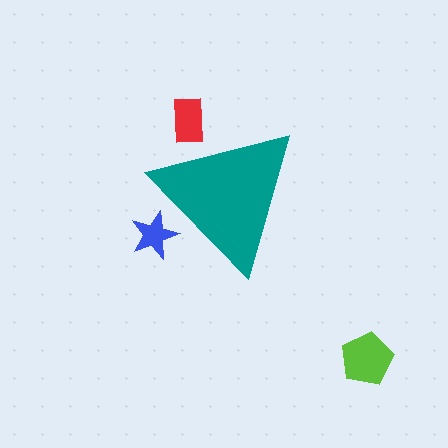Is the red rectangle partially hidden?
Yes, the red rectangle is partially hidden behind the teal triangle.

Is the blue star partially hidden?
Yes, the blue star is partially hidden behind the teal triangle.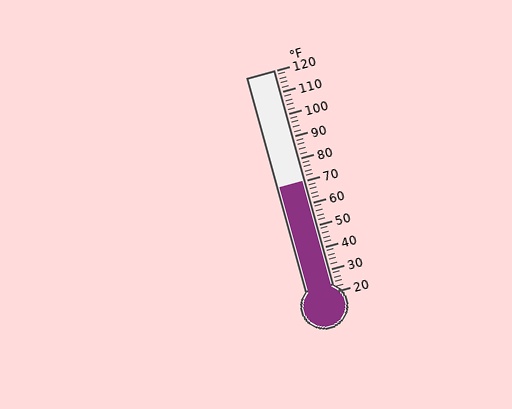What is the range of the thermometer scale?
The thermometer scale ranges from 20°F to 120°F.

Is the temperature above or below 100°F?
The temperature is below 100°F.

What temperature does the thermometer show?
The thermometer shows approximately 70°F.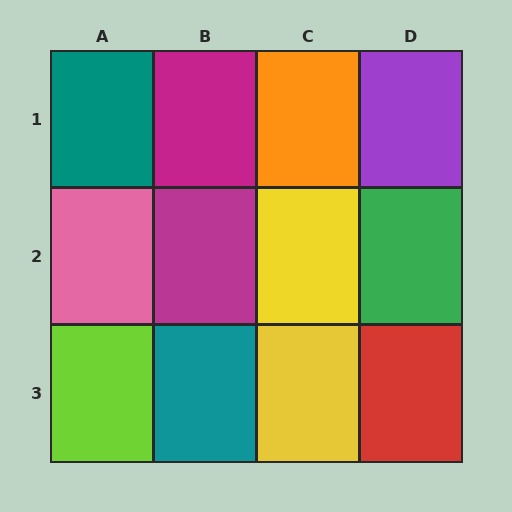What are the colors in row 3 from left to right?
Lime, teal, yellow, red.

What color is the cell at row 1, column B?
Magenta.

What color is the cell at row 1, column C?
Orange.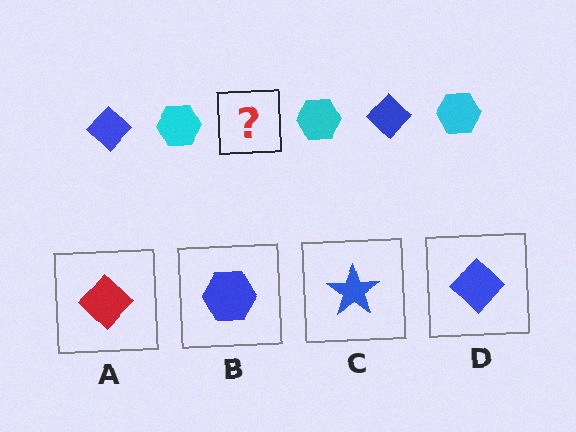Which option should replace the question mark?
Option D.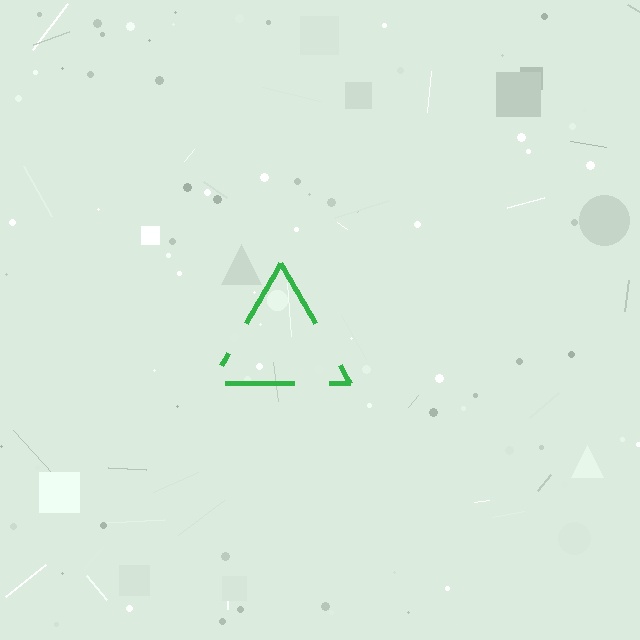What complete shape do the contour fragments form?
The contour fragments form a triangle.